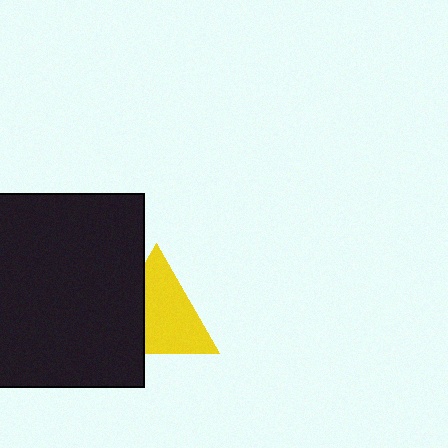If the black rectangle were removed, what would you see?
You would see the complete yellow triangle.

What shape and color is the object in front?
The object in front is a black rectangle.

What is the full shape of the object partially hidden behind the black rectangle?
The partially hidden object is a yellow triangle.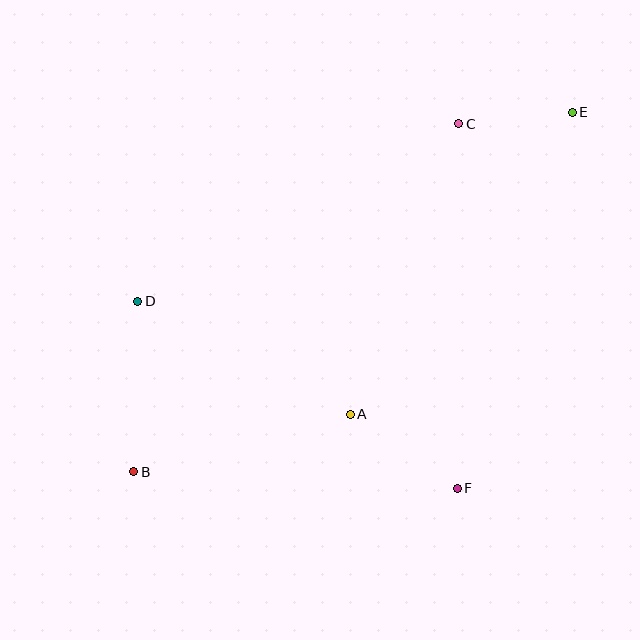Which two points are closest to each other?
Points C and E are closest to each other.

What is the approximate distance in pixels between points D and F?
The distance between D and F is approximately 370 pixels.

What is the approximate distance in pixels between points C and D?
The distance between C and D is approximately 367 pixels.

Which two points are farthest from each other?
Points B and E are farthest from each other.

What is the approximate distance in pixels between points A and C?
The distance between A and C is approximately 310 pixels.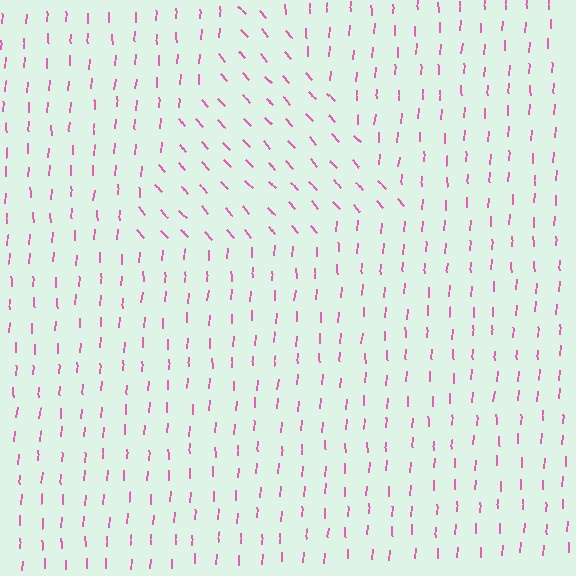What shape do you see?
I see a triangle.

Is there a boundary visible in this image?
Yes, there is a texture boundary formed by a change in line orientation.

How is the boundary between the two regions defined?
The boundary is defined purely by a change in line orientation (approximately 45 degrees difference). All lines are the same color and thickness.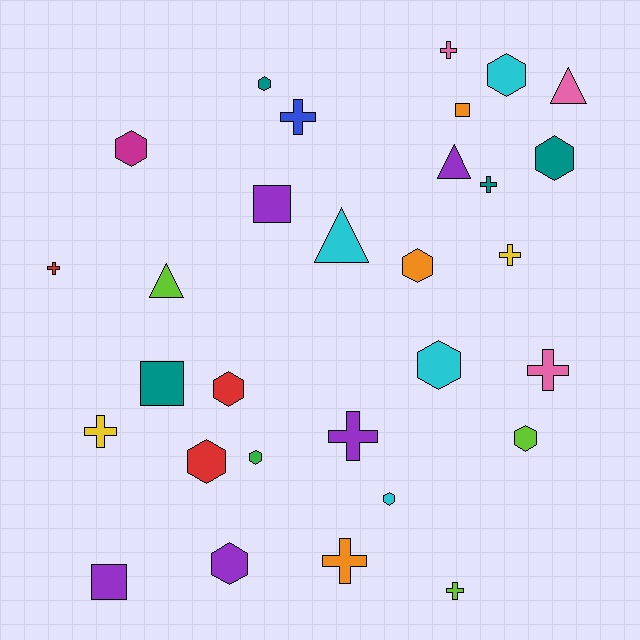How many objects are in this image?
There are 30 objects.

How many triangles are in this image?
There are 4 triangles.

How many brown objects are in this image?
There are no brown objects.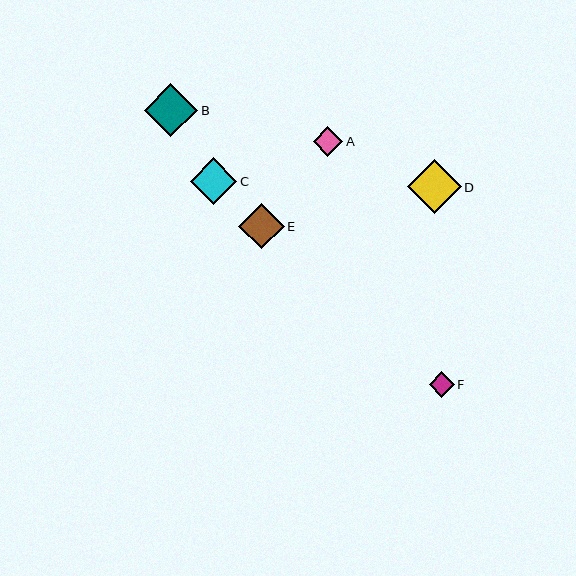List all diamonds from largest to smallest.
From largest to smallest: D, B, C, E, A, F.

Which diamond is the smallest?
Diamond F is the smallest with a size of approximately 25 pixels.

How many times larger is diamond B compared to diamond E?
Diamond B is approximately 1.2 times the size of diamond E.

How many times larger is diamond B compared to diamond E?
Diamond B is approximately 1.2 times the size of diamond E.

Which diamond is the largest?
Diamond D is the largest with a size of approximately 54 pixels.